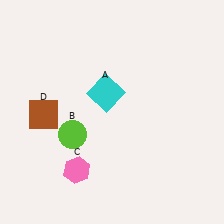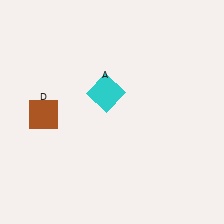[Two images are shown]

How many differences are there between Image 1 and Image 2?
There are 2 differences between the two images.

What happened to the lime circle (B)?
The lime circle (B) was removed in Image 2. It was in the bottom-left area of Image 1.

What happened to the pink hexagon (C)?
The pink hexagon (C) was removed in Image 2. It was in the bottom-left area of Image 1.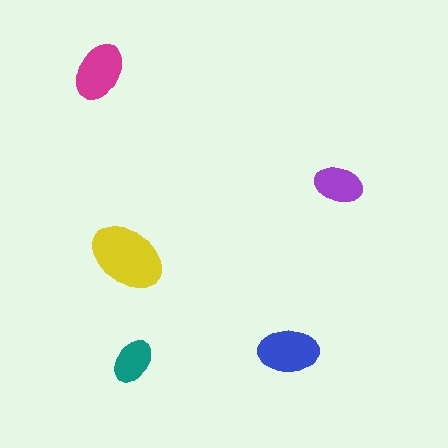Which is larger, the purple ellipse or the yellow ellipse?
The yellow one.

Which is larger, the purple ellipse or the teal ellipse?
The purple one.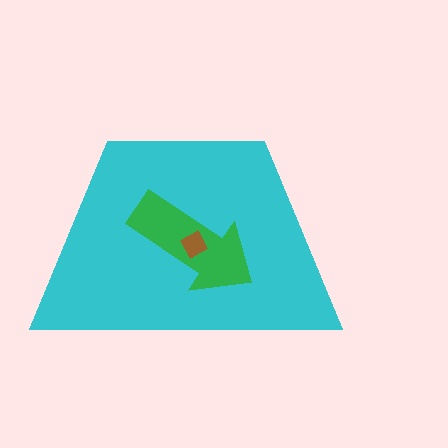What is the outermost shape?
The cyan trapezoid.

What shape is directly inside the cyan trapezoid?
The green arrow.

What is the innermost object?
The brown diamond.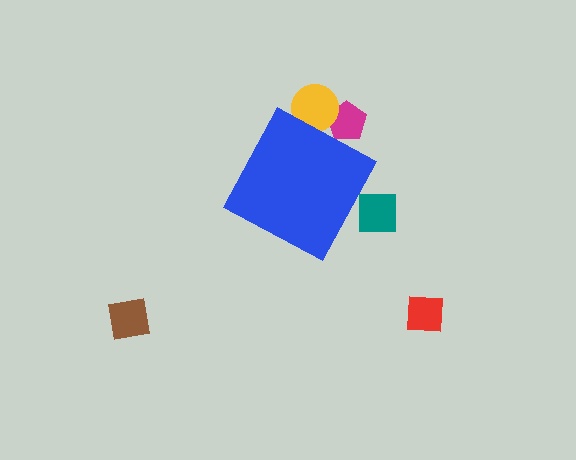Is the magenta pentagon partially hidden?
Yes, the magenta pentagon is partially hidden behind the blue diamond.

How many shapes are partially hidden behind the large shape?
3 shapes are partially hidden.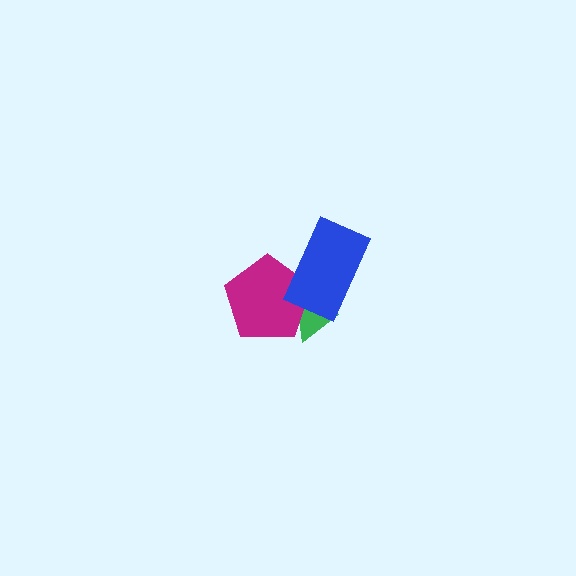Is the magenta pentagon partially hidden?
Yes, it is partially covered by another shape.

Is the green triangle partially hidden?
Yes, it is partially covered by another shape.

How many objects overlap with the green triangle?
2 objects overlap with the green triangle.